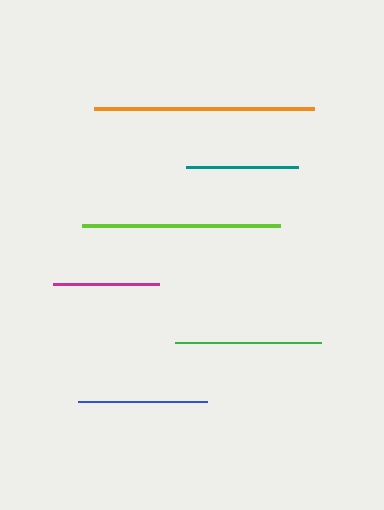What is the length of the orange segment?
The orange segment is approximately 220 pixels long.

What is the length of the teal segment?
The teal segment is approximately 112 pixels long.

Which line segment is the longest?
The orange line is the longest at approximately 220 pixels.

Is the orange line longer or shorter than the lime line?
The orange line is longer than the lime line.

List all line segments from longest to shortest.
From longest to shortest: orange, lime, green, blue, teal, magenta.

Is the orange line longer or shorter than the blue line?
The orange line is longer than the blue line.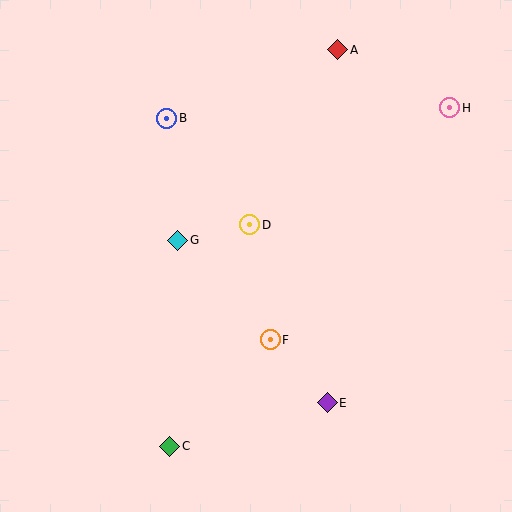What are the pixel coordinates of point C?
Point C is at (170, 446).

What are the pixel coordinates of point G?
Point G is at (178, 240).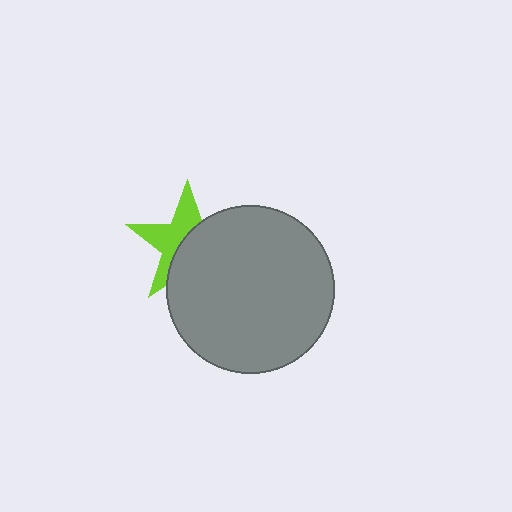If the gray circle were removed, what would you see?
You would see the complete lime star.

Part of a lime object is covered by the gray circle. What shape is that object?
It is a star.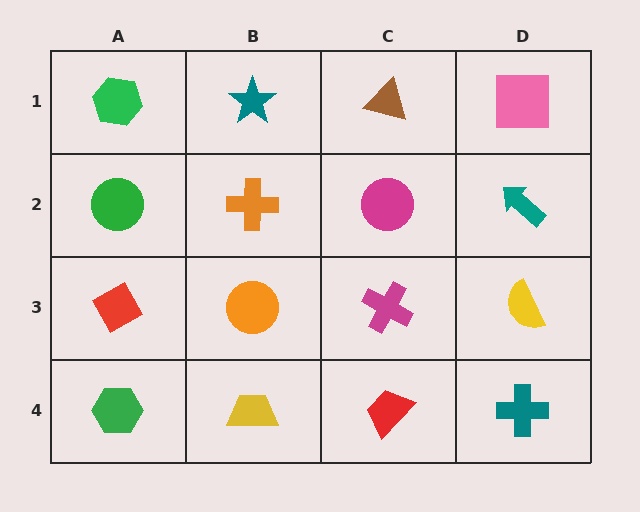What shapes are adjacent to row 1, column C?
A magenta circle (row 2, column C), a teal star (row 1, column B), a pink square (row 1, column D).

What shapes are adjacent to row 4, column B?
An orange circle (row 3, column B), a green hexagon (row 4, column A), a red trapezoid (row 4, column C).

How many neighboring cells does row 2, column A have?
3.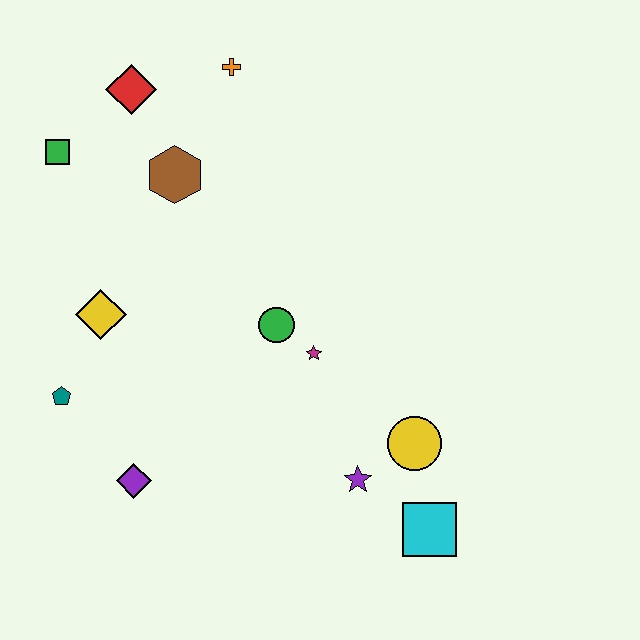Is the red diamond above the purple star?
Yes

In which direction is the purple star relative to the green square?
The purple star is below the green square.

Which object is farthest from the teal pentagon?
The cyan square is farthest from the teal pentagon.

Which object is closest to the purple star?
The yellow circle is closest to the purple star.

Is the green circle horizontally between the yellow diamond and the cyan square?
Yes